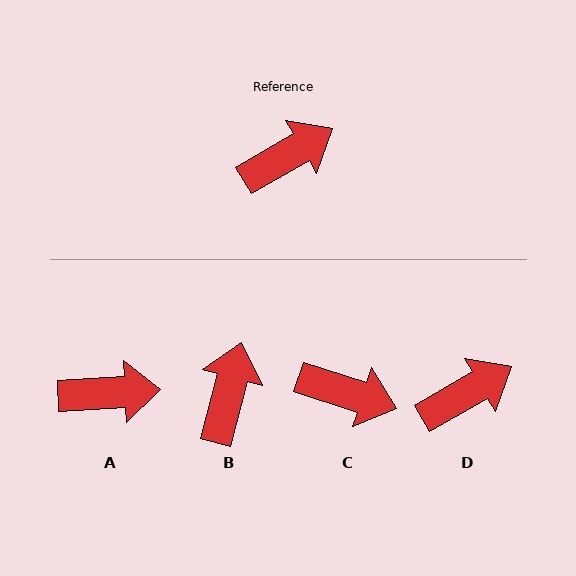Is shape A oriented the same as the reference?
No, it is off by about 27 degrees.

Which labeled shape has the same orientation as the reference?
D.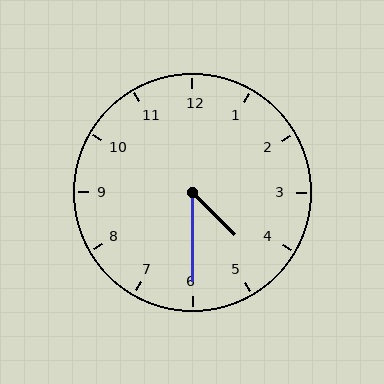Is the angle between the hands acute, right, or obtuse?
It is acute.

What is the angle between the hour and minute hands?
Approximately 45 degrees.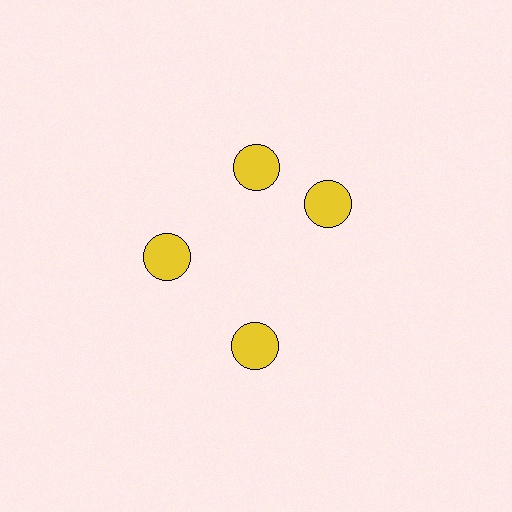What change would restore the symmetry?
The symmetry would be restored by rotating it back into even spacing with its neighbors so that all 4 circles sit at equal angles and equal distance from the center.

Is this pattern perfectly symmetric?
No. The 4 yellow circles are arranged in a ring, but one element near the 3 o'clock position is rotated out of alignment along the ring, breaking the 4-fold rotational symmetry.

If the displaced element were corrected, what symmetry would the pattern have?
It would have 4-fold rotational symmetry — the pattern would map onto itself every 90 degrees.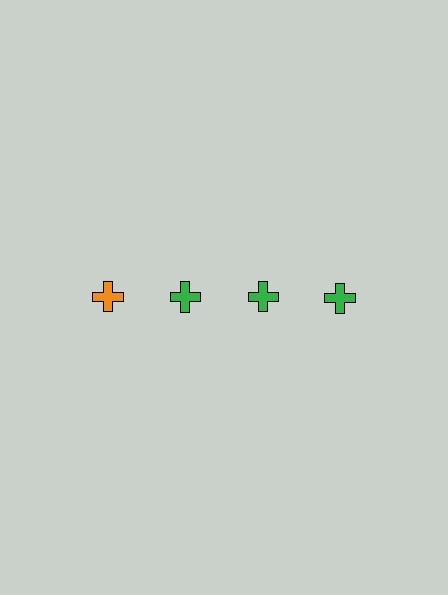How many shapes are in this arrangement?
There are 4 shapes arranged in a grid pattern.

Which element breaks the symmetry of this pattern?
The orange cross in the top row, leftmost column breaks the symmetry. All other shapes are green crosses.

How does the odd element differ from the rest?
It has a different color: orange instead of green.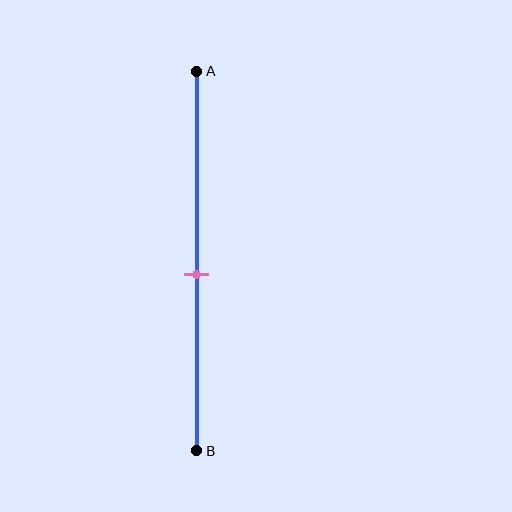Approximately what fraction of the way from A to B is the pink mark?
The pink mark is approximately 55% of the way from A to B.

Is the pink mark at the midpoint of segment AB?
No, the mark is at about 55% from A, not at the 50% midpoint.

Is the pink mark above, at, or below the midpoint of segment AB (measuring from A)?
The pink mark is below the midpoint of segment AB.